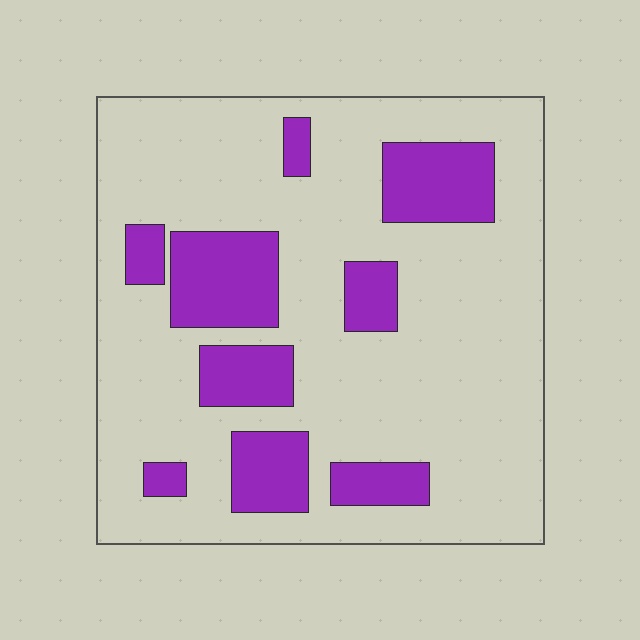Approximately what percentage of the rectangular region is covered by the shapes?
Approximately 25%.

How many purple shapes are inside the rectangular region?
9.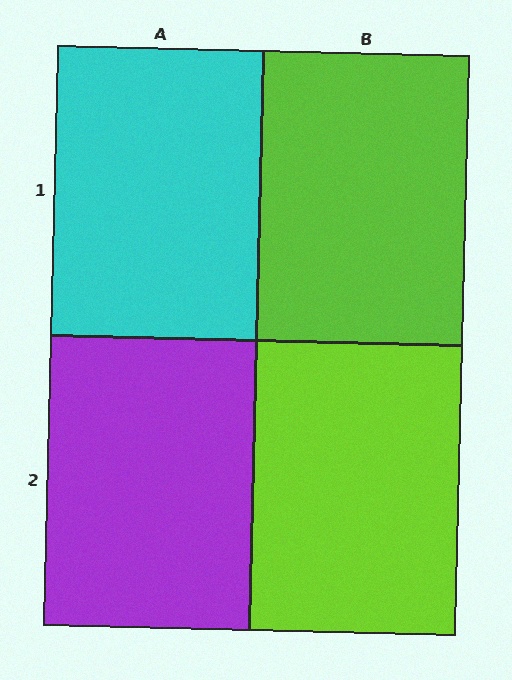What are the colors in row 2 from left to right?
Purple, lime.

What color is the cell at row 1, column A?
Cyan.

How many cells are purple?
1 cell is purple.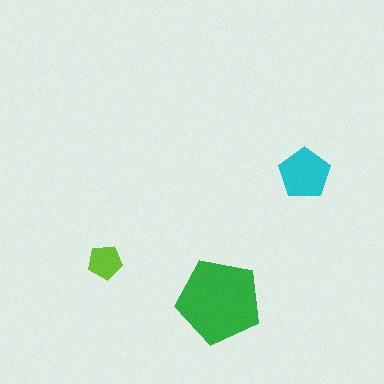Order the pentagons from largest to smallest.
the green one, the cyan one, the lime one.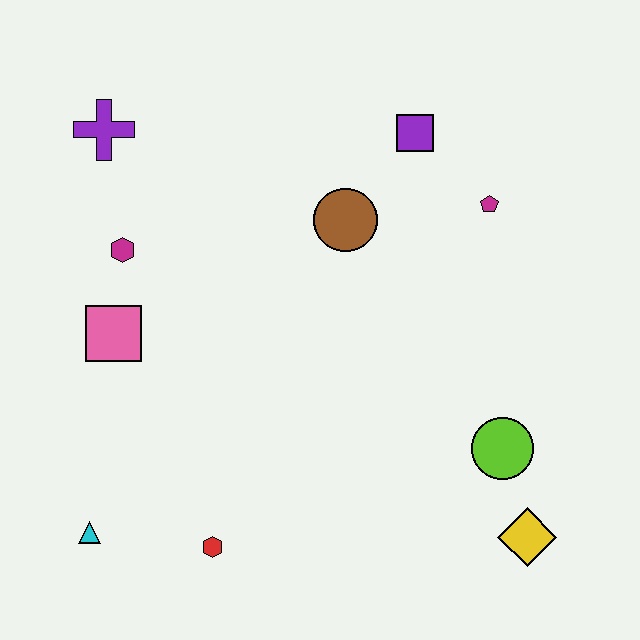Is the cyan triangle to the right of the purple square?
No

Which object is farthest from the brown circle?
The cyan triangle is farthest from the brown circle.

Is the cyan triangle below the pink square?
Yes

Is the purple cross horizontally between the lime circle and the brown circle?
No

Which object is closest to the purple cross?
The magenta hexagon is closest to the purple cross.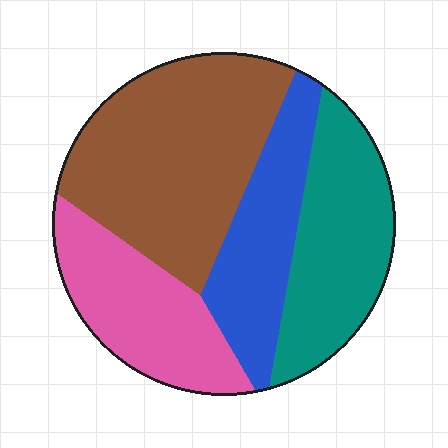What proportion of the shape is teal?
Teal takes up about one quarter (1/4) of the shape.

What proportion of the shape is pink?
Pink takes up about one fifth (1/5) of the shape.